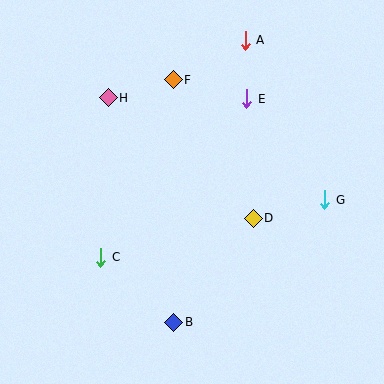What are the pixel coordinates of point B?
Point B is at (174, 322).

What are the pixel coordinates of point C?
Point C is at (101, 257).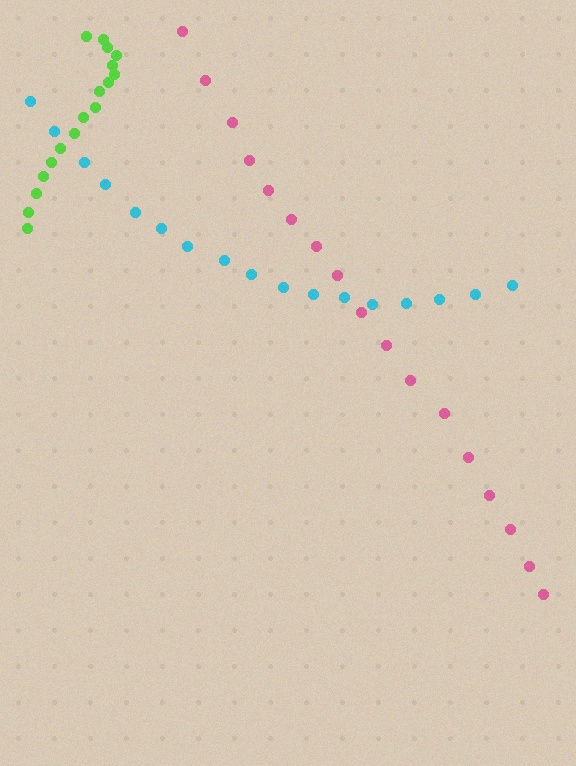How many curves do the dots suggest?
There are 3 distinct paths.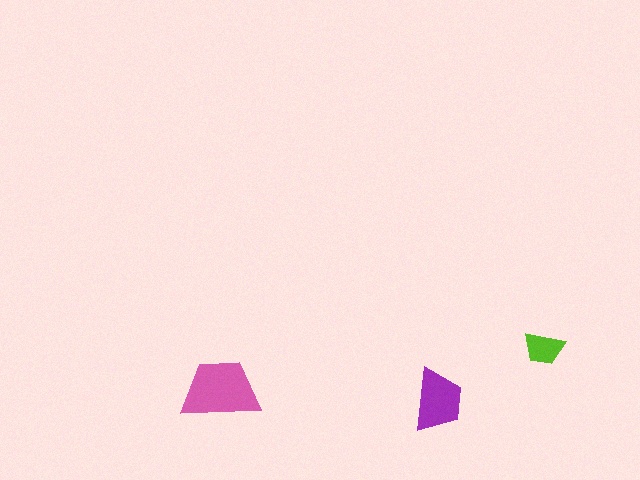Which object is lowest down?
The purple trapezoid is bottommost.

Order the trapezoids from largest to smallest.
the pink one, the purple one, the lime one.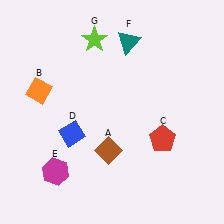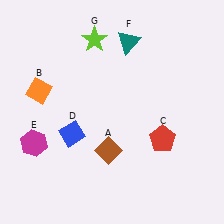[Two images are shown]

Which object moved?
The magenta hexagon (E) moved up.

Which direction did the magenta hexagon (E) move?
The magenta hexagon (E) moved up.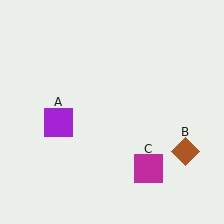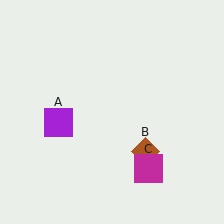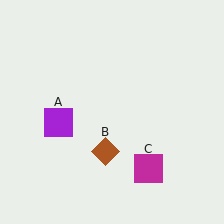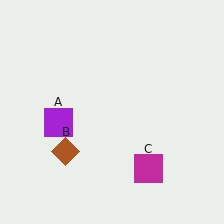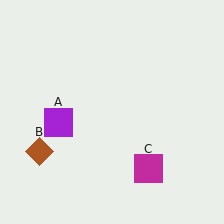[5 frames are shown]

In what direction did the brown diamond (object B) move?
The brown diamond (object B) moved left.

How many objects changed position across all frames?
1 object changed position: brown diamond (object B).